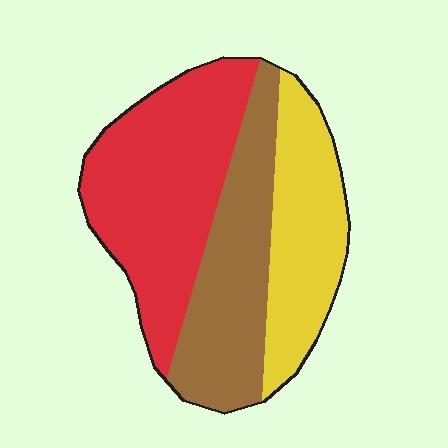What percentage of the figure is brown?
Brown takes up between a sixth and a third of the figure.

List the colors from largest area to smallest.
From largest to smallest: red, brown, yellow.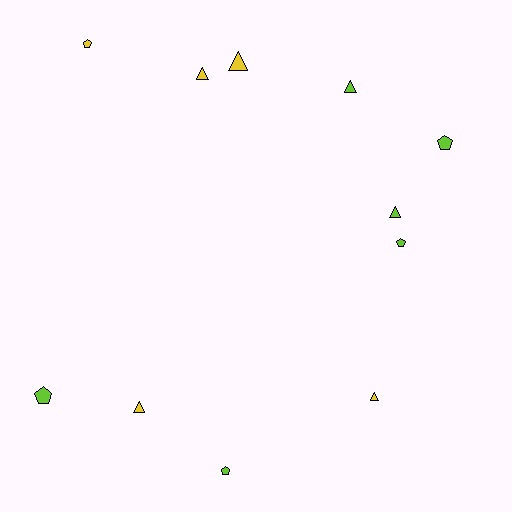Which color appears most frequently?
Lime, with 6 objects.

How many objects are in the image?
There are 11 objects.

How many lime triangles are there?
There are 2 lime triangles.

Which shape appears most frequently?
Triangle, with 6 objects.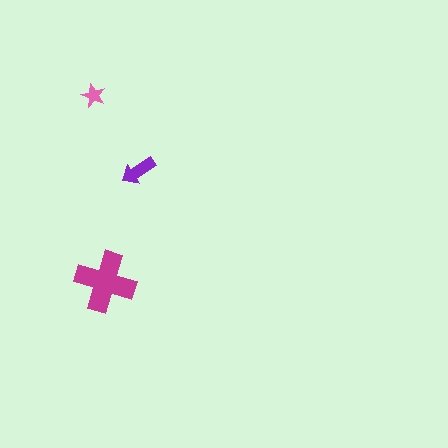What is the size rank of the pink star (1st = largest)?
3rd.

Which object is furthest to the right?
The purple arrow is rightmost.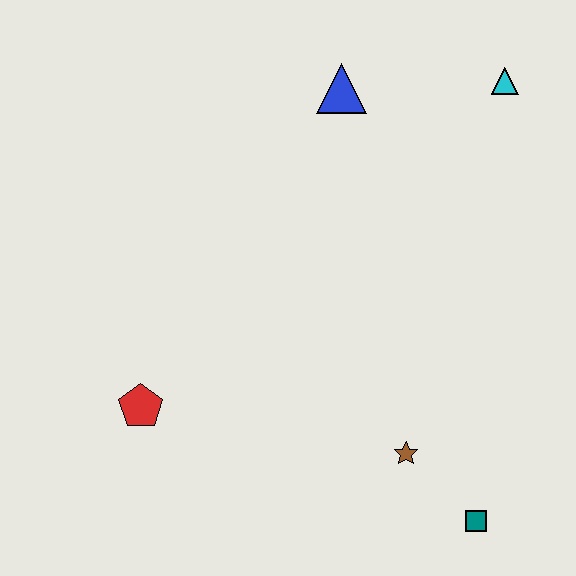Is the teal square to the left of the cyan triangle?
Yes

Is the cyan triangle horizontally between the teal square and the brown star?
No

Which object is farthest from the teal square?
The blue triangle is farthest from the teal square.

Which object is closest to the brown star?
The teal square is closest to the brown star.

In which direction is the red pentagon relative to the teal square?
The red pentagon is to the left of the teal square.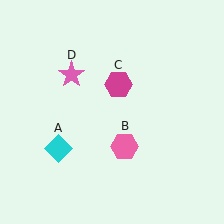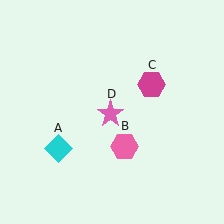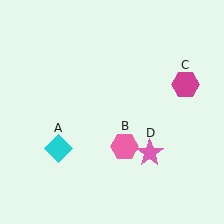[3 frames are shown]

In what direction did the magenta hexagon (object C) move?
The magenta hexagon (object C) moved right.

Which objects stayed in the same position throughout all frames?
Cyan diamond (object A) and pink hexagon (object B) remained stationary.